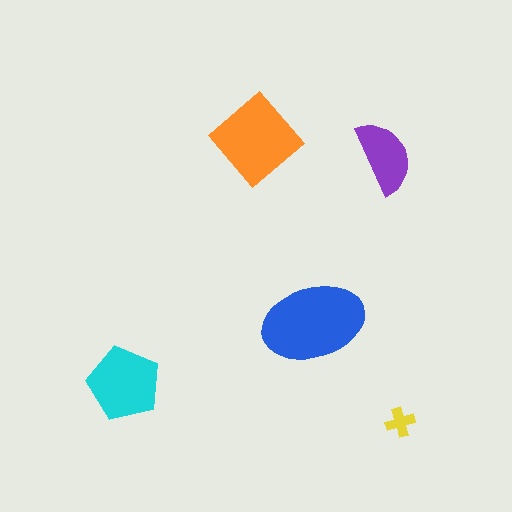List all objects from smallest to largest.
The yellow cross, the purple semicircle, the cyan pentagon, the orange diamond, the blue ellipse.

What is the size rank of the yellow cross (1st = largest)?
5th.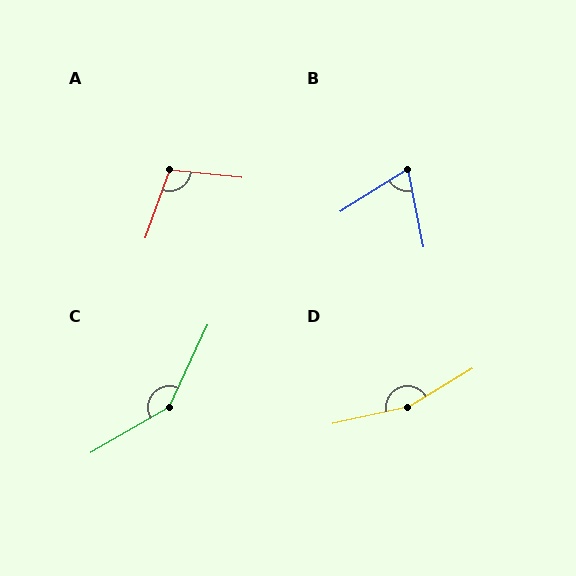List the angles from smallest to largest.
B (69°), A (104°), C (145°), D (161°).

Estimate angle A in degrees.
Approximately 104 degrees.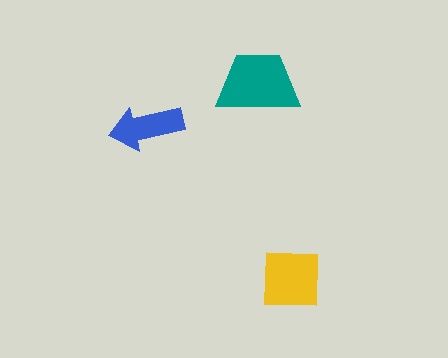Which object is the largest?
The teal trapezoid.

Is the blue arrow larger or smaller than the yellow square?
Smaller.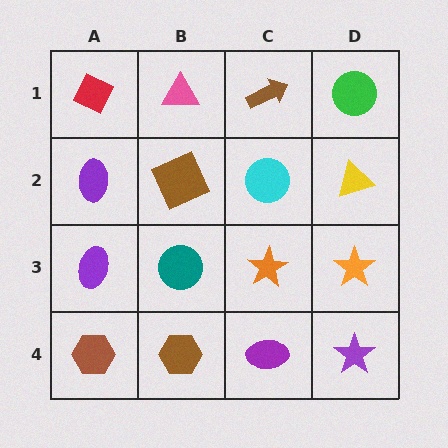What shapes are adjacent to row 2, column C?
A brown arrow (row 1, column C), an orange star (row 3, column C), a brown square (row 2, column B), a yellow triangle (row 2, column D).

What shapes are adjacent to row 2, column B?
A pink triangle (row 1, column B), a teal circle (row 3, column B), a purple ellipse (row 2, column A), a cyan circle (row 2, column C).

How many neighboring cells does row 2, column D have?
3.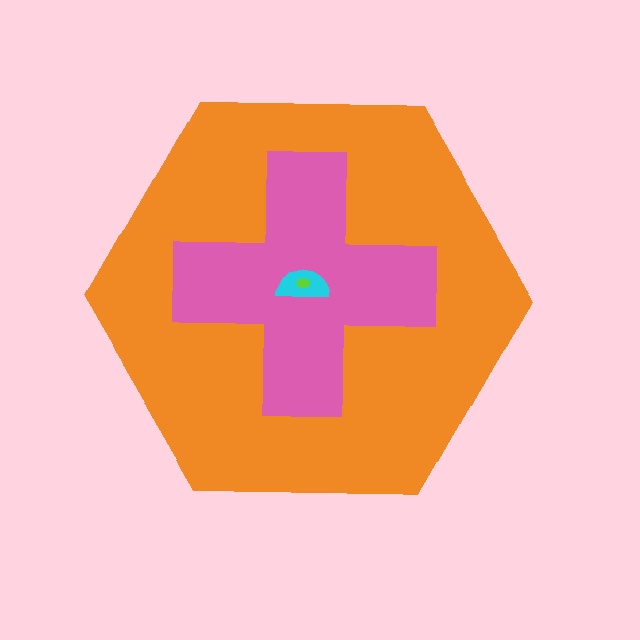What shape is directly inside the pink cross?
The cyan semicircle.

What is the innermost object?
The lime ellipse.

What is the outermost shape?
The orange hexagon.